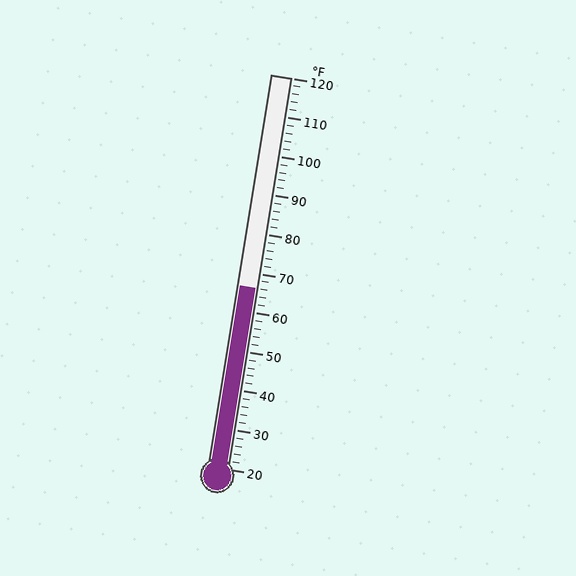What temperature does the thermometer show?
The thermometer shows approximately 66°F.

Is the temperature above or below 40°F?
The temperature is above 40°F.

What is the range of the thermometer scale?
The thermometer scale ranges from 20°F to 120°F.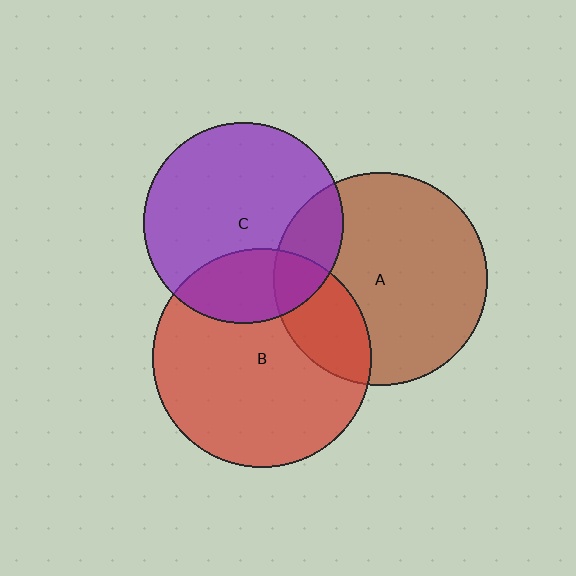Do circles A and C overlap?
Yes.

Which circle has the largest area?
Circle B (red).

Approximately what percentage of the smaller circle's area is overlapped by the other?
Approximately 20%.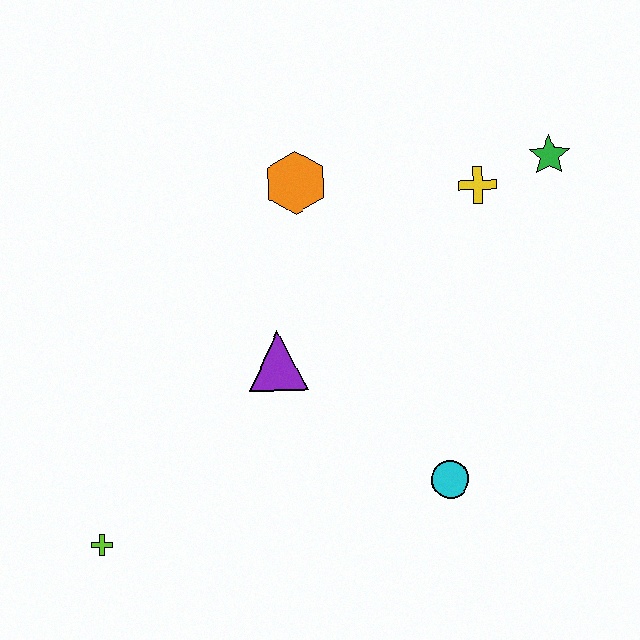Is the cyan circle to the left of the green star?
Yes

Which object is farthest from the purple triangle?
The green star is farthest from the purple triangle.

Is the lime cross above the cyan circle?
No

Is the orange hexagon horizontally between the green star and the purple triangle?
Yes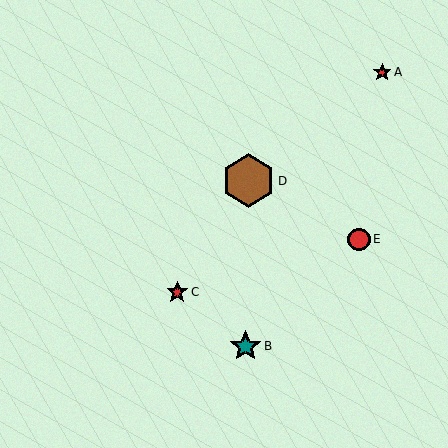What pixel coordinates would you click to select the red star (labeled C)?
Click at (177, 292) to select the red star C.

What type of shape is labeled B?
Shape B is a teal star.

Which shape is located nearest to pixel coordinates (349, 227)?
The red circle (labeled E) at (359, 239) is nearest to that location.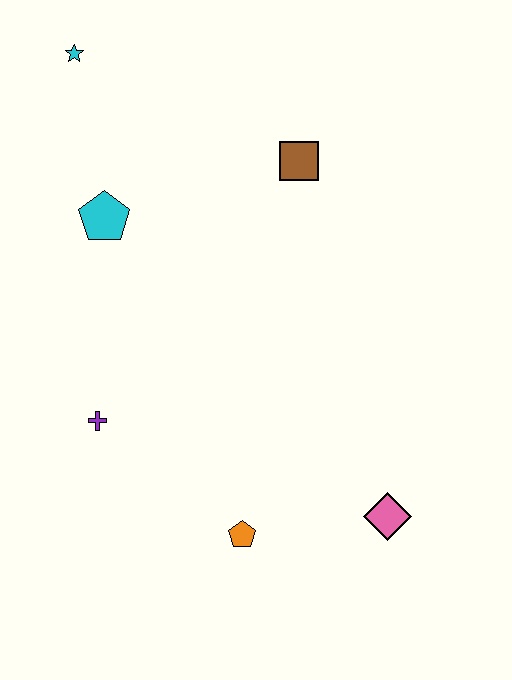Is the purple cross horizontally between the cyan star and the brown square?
Yes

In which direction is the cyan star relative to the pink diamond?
The cyan star is above the pink diamond.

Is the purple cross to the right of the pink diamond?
No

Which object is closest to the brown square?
The cyan pentagon is closest to the brown square.